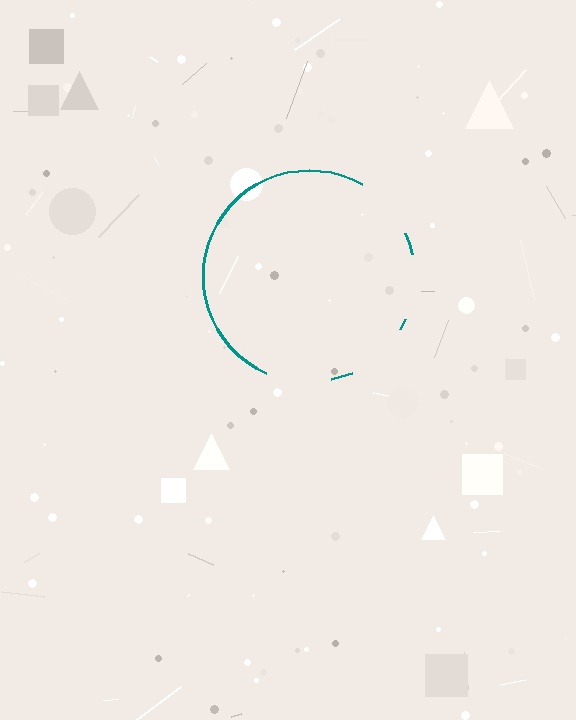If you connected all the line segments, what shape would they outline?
They would outline a circle.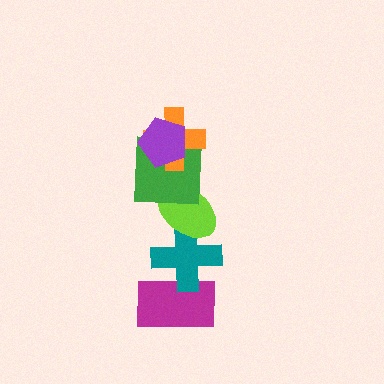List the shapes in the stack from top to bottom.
From top to bottom: the purple pentagon, the orange cross, the green square, the lime ellipse, the teal cross, the magenta rectangle.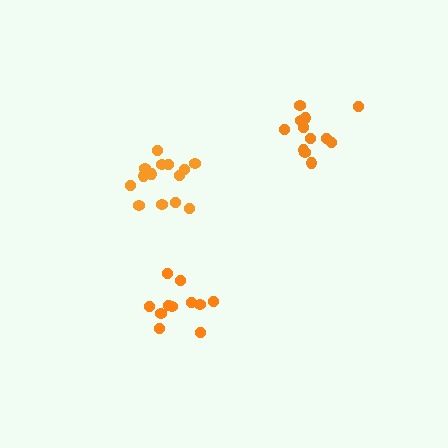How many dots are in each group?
Group 1: 14 dots, Group 2: 12 dots, Group 3: 11 dots (37 total).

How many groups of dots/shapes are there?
There are 3 groups.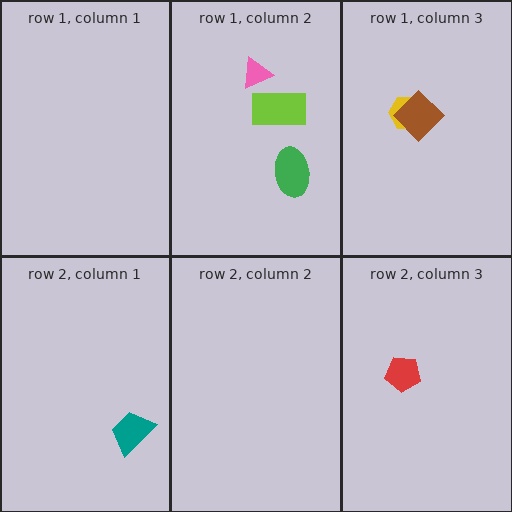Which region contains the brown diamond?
The row 1, column 3 region.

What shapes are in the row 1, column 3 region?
The yellow hexagon, the brown diamond.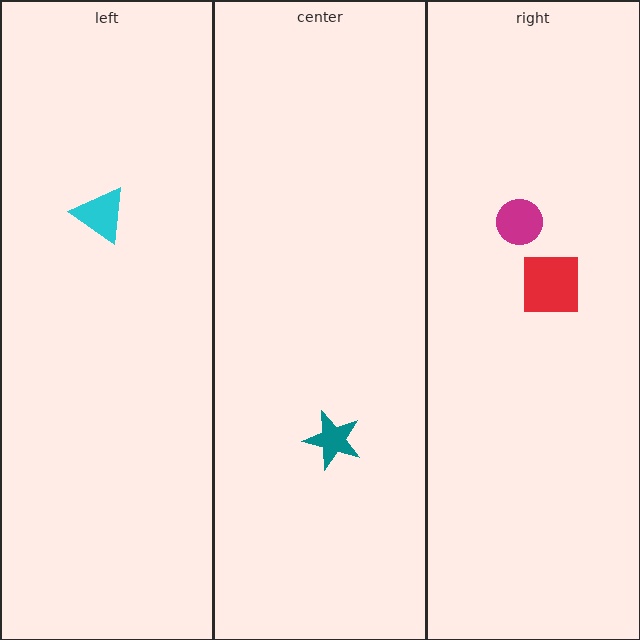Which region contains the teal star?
The center region.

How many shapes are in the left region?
1.